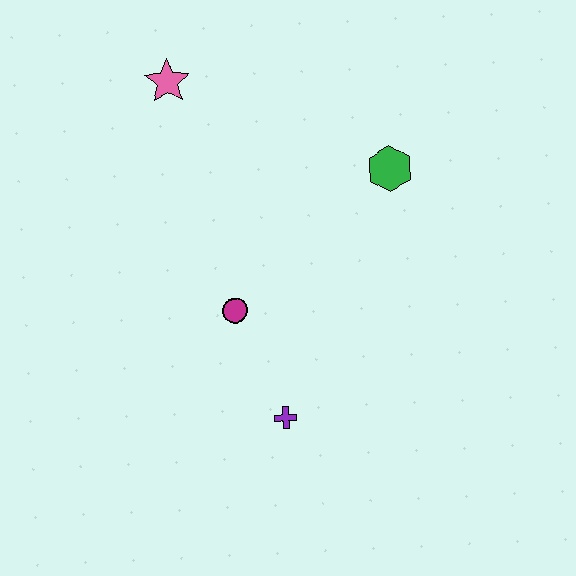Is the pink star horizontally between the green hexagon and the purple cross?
No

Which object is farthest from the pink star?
The purple cross is farthest from the pink star.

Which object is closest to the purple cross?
The magenta circle is closest to the purple cross.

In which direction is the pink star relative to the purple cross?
The pink star is above the purple cross.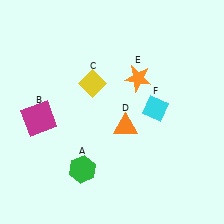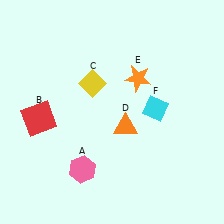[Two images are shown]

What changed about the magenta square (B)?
In Image 1, B is magenta. In Image 2, it changed to red.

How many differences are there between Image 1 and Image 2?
There are 2 differences between the two images.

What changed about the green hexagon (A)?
In Image 1, A is green. In Image 2, it changed to pink.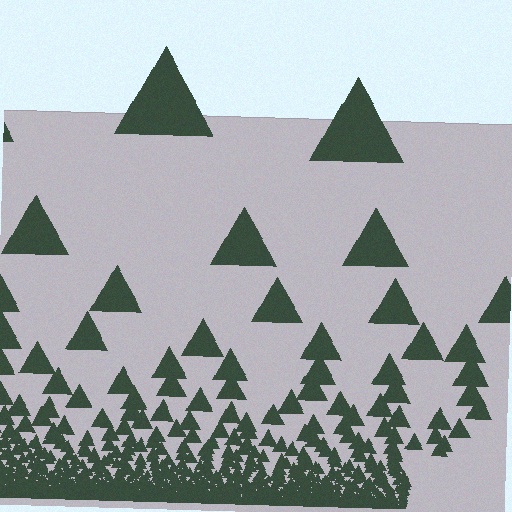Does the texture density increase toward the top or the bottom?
Density increases toward the bottom.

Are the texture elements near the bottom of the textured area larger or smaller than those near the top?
Smaller. The gradient is inverted — elements near the bottom are smaller and denser.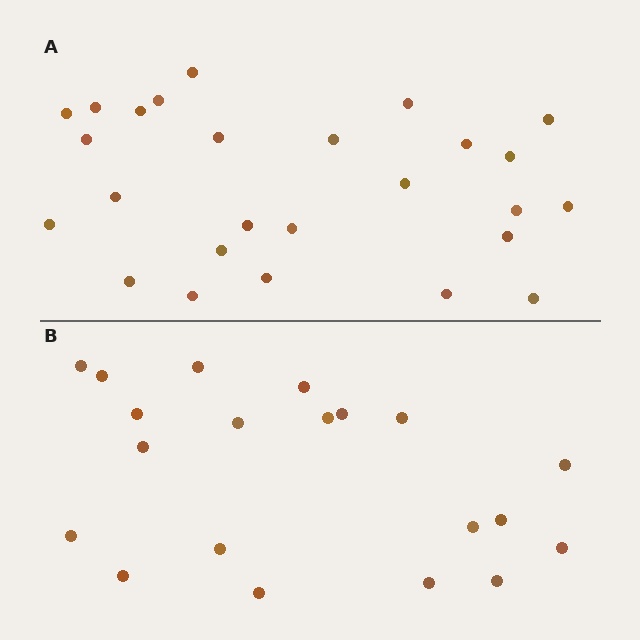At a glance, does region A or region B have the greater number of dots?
Region A (the top region) has more dots.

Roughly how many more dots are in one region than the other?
Region A has about 6 more dots than region B.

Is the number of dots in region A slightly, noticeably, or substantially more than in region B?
Region A has noticeably more, but not dramatically so. The ratio is roughly 1.3 to 1.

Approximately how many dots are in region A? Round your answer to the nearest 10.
About 30 dots. (The exact count is 26, which rounds to 30.)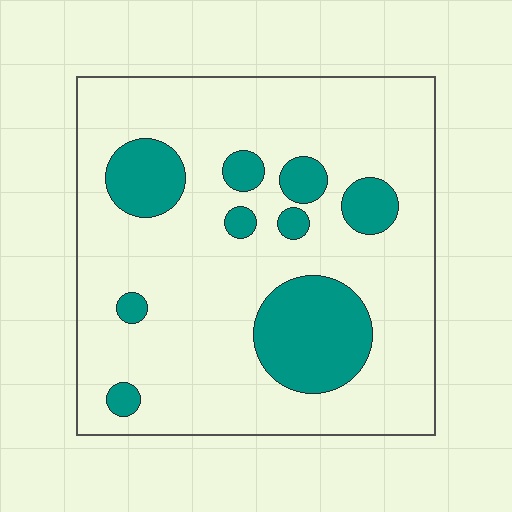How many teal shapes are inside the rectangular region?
9.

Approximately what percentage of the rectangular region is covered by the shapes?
Approximately 20%.